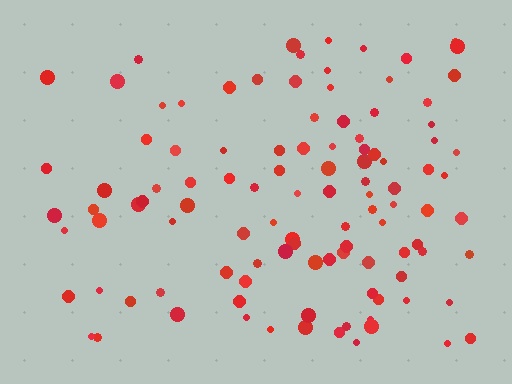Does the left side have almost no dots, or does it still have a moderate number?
Still a moderate number, just noticeably fewer than the right.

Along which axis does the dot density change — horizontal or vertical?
Horizontal.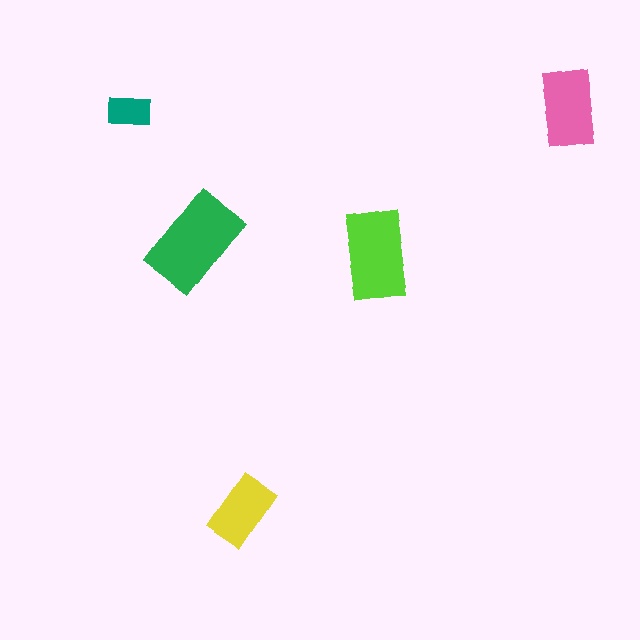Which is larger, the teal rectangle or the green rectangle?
The green one.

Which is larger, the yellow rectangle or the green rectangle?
The green one.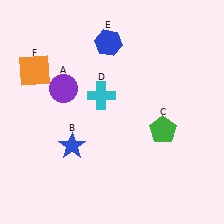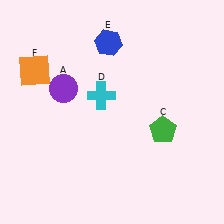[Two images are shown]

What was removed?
The blue star (B) was removed in Image 2.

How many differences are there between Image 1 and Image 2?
There is 1 difference between the two images.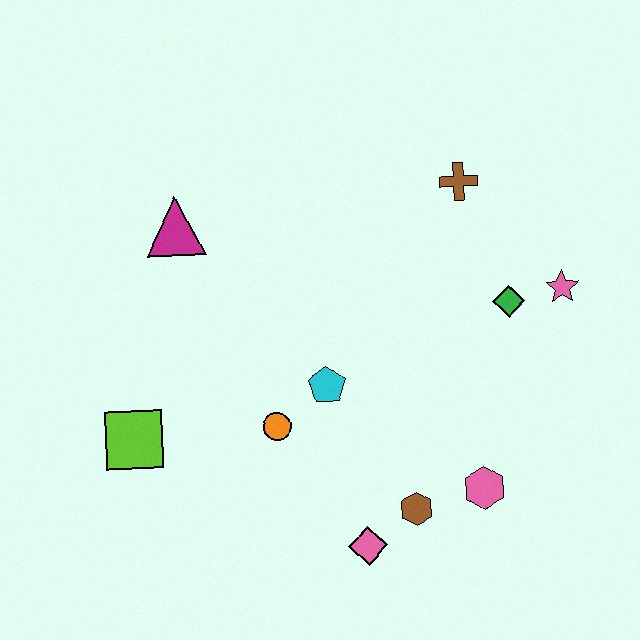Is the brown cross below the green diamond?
No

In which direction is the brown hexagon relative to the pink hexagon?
The brown hexagon is to the left of the pink hexagon.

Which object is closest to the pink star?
The green diamond is closest to the pink star.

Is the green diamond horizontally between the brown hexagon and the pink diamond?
No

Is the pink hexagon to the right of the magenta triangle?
Yes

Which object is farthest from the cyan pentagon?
The pink star is farthest from the cyan pentagon.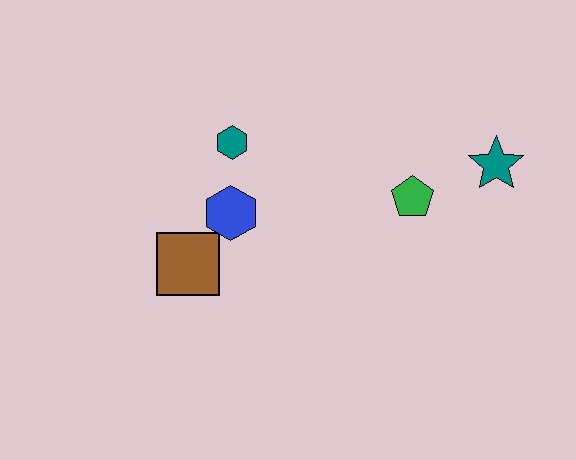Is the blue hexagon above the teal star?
No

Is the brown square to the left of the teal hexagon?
Yes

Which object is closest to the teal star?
The green pentagon is closest to the teal star.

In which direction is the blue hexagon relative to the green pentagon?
The blue hexagon is to the left of the green pentagon.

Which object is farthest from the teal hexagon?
The teal star is farthest from the teal hexagon.